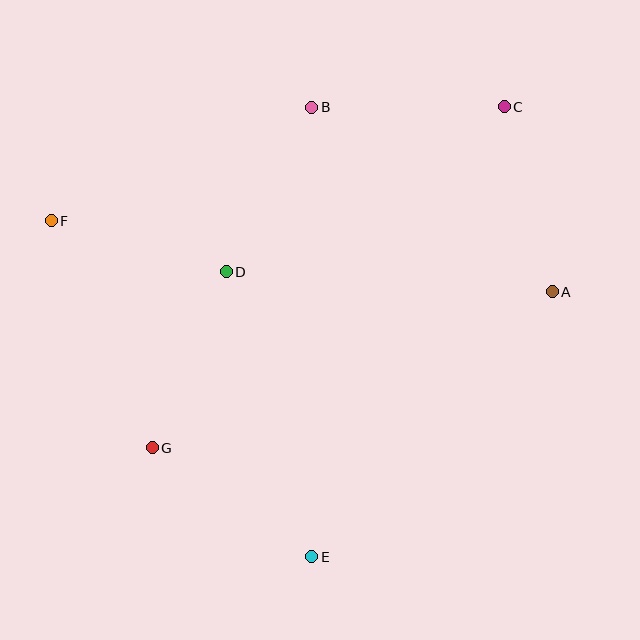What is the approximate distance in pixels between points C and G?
The distance between C and G is approximately 490 pixels.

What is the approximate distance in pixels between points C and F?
The distance between C and F is approximately 467 pixels.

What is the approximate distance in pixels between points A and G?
The distance between A and G is approximately 429 pixels.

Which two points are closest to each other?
Points D and F are closest to each other.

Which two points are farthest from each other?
Points A and F are farthest from each other.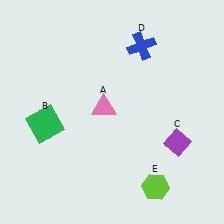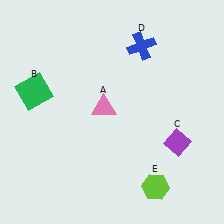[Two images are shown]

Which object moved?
The green square (B) moved up.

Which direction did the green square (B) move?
The green square (B) moved up.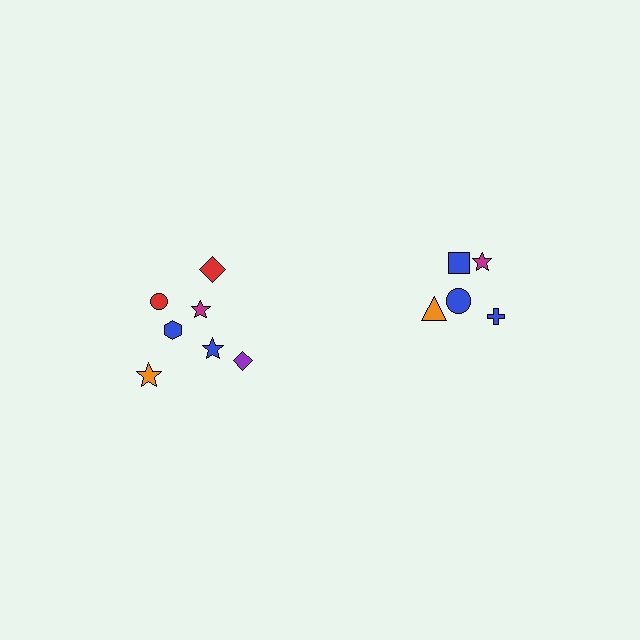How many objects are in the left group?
There are 7 objects.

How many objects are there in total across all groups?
There are 12 objects.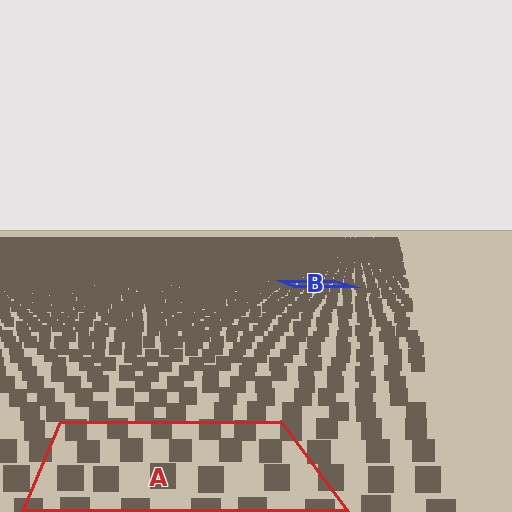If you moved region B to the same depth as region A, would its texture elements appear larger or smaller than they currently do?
They would appear larger. At a closer depth, the same texture elements are projected at a bigger on-screen size.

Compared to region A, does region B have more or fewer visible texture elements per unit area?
Region B has more texture elements per unit area — they are packed more densely because it is farther away.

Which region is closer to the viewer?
Region A is closer. The texture elements there are larger and more spread out.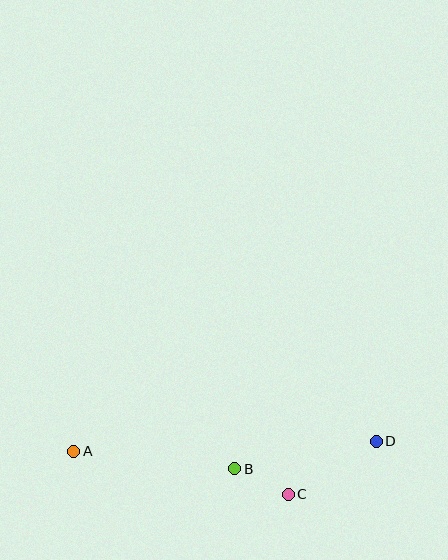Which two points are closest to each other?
Points B and C are closest to each other.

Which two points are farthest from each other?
Points A and D are farthest from each other.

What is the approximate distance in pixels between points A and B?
The distance between A and B is approximately 162 pixels.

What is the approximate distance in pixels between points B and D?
The distance between B and D is approximately 144 pixels.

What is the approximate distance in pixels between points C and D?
The distance between C and D is approximately 103 pixels.